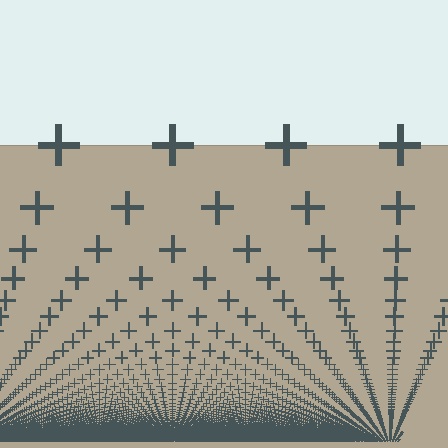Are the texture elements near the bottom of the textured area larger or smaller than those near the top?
Smaller. The gradient is inverted — elements near the bottom are smaller and denser.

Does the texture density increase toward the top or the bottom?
Density increases toward the bottom.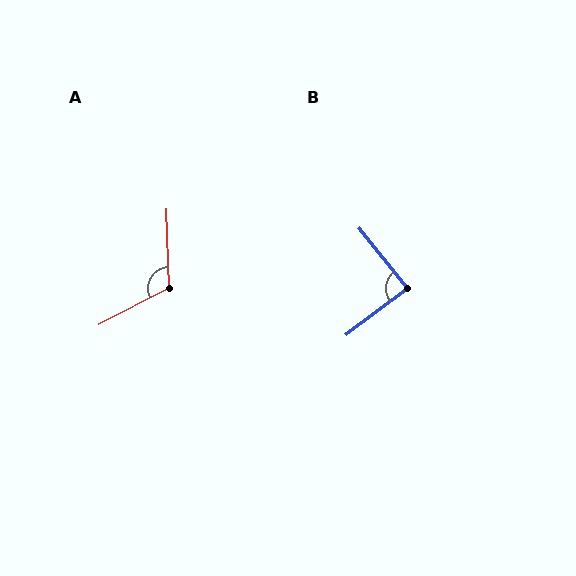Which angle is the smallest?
B, at approximately 89 degrees.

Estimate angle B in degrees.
Approximately 89 degrees.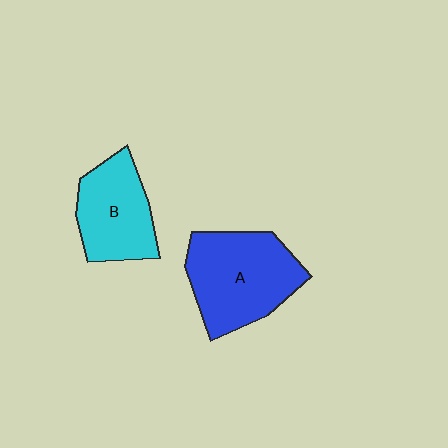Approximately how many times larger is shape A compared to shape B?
Approximately 1.3 times.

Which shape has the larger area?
Shape A (blue).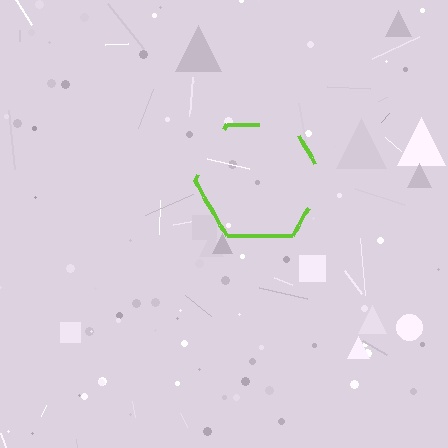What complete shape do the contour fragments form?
The contour fragments form a hexagon.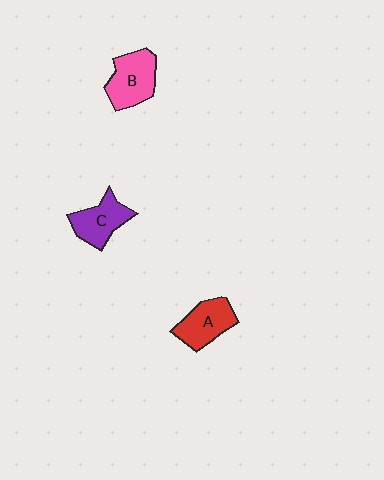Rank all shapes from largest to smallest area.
From largest to smallest: B (pink), A (red), C (purple).